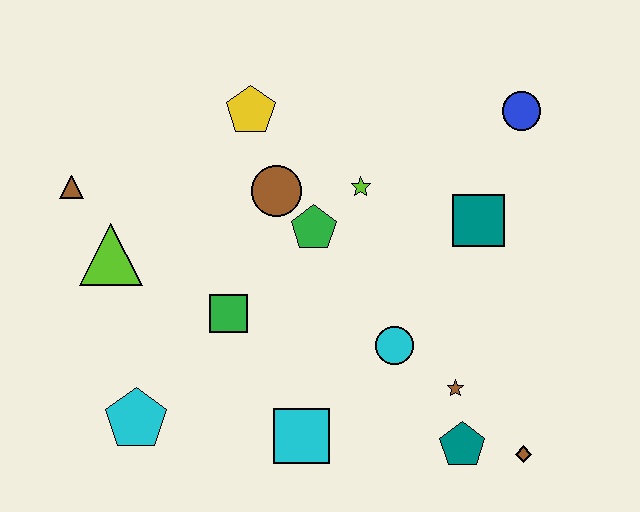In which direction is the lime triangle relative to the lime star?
The lime triangle is to the left of the lime star.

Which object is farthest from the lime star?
The cyan pentagon is farthest from the lime star.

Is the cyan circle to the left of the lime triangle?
No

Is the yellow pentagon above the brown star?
Yes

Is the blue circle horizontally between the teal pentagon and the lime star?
No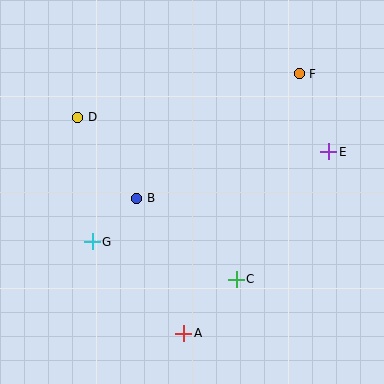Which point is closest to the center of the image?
Point B at (137, 198) is closest to the center.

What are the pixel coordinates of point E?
Point E is at (329, 152).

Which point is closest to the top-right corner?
Point F is closest to the top-right corner.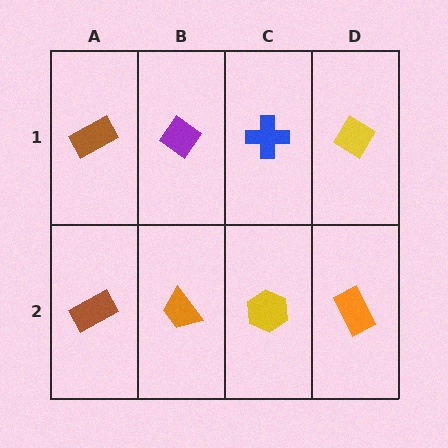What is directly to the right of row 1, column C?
A yellow diamond.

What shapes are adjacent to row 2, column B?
A purple diamond (row 1, column B), a brown rectangle (row 2, column A), a yellow hexagon (row 2, column C).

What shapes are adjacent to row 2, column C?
A blue cross (row 1, column C), an orange trapezoid (row 2, column B), an orange rectangle (row 2, column D).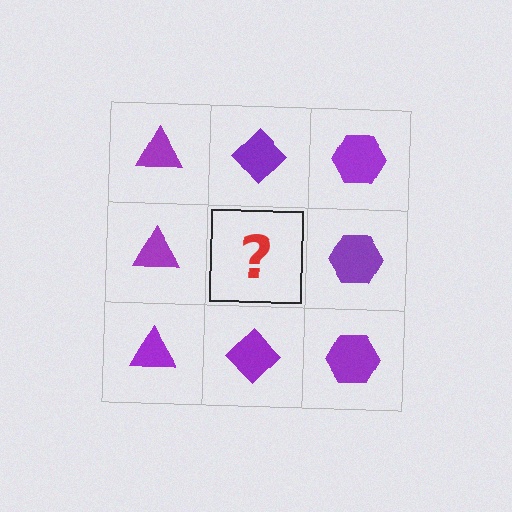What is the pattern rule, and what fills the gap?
The rule is that each column has a consistent shape. The gap should be filled with a purple diamond.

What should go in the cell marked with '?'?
The missing cell should contain a purple diamond.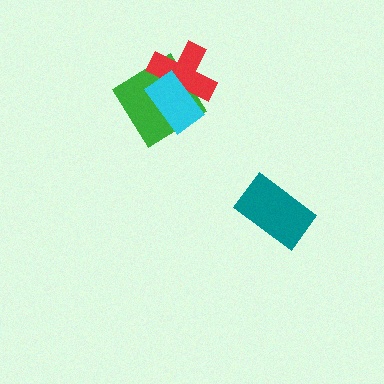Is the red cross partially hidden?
Yes, it is partially covered by another shape.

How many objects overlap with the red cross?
2 objects overlap with the red cross.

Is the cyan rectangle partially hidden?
No, no other shape covers it.